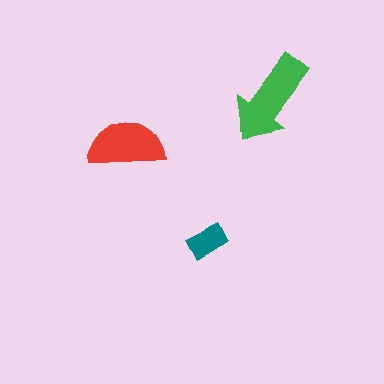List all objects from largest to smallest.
The green arrow, the red semicircle, the teal rectangle.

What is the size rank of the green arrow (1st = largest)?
1st.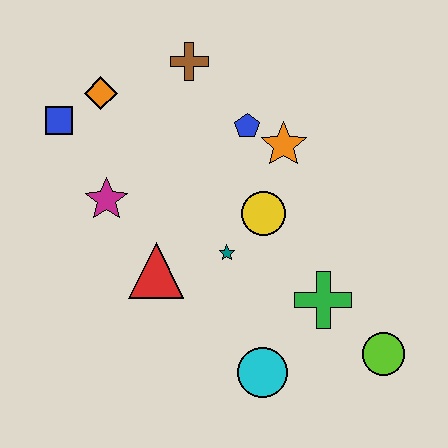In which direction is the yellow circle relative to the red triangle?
The yellow circle is to the right of the red triangle.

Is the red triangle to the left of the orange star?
Yes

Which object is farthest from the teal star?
The blue square is farthest from the teal star.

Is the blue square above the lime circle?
Yes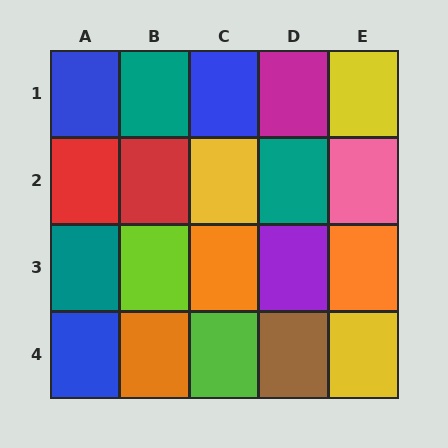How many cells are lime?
2 cells are lime.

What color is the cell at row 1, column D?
Magenta.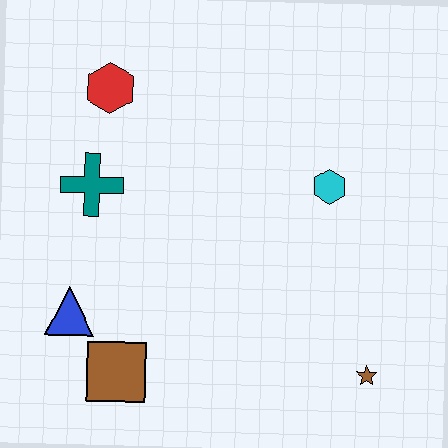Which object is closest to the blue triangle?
The brown square is closest to the blue triangle.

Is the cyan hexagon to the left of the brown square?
No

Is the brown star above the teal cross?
No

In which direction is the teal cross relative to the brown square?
The teal cross is above the brown square.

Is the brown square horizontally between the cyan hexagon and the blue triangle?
Yes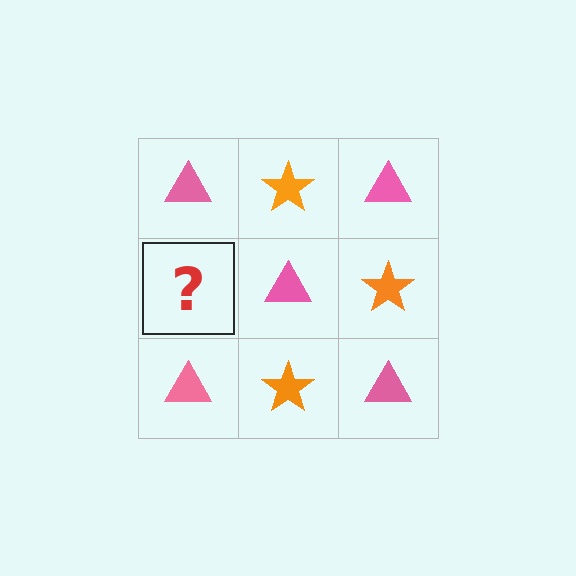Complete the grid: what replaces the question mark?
The question mark should be replaced with an orange star.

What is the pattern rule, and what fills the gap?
The rule is that it alternates pink triangle and orange star in a checkerboard pattern. The gap should be filled with an orange star.